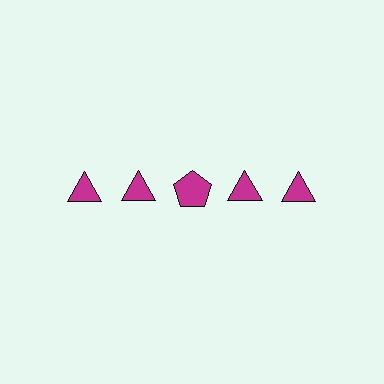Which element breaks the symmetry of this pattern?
The magenta pentagon in the top row, center column breaks the symmetry. All other shapes are magenta triangles.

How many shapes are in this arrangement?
There are 5 shapes arranged in a grid pattern.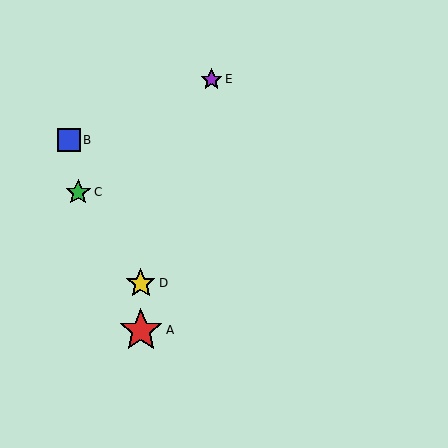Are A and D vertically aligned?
Yes, both are at x≈141.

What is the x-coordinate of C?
Object C is at x≈78.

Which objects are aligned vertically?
Objects A, D are aligned vertically.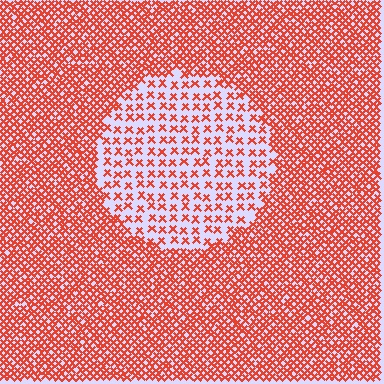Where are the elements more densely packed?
The elements are more densely packed outside the circle boundary.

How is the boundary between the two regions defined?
The boundary is defined by a change in element density (approximately 2.6x ratio). All elements are the same color, size, and shape.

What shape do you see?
I see a circle.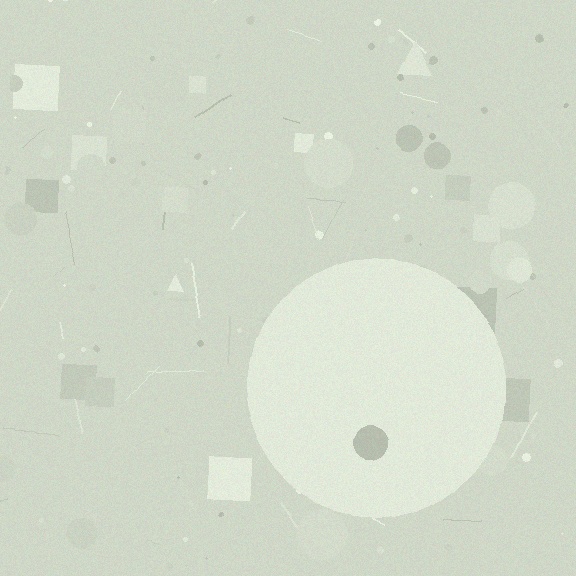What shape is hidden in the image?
A circle is hidden in the image.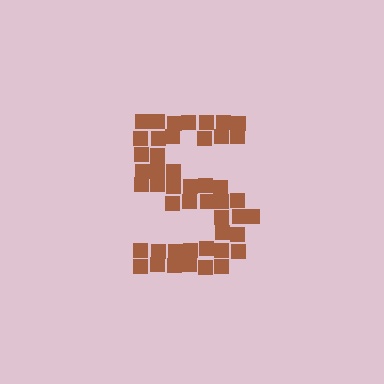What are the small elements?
The small elements are squares.